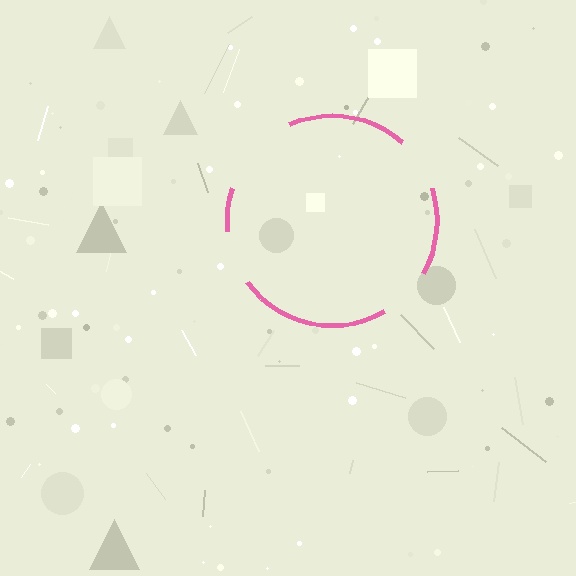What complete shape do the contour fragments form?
The contour fragments form a circle.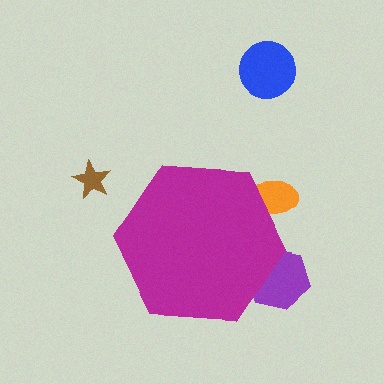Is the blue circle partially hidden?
No, the blue circle is fully visible.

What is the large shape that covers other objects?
A magenta hexagon.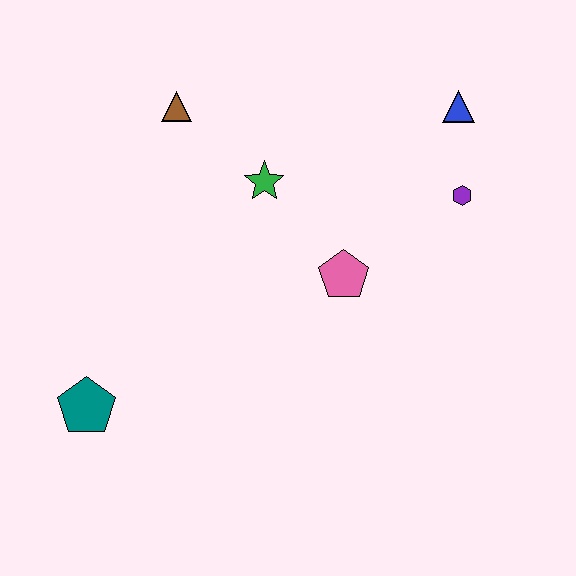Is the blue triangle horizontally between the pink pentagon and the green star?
No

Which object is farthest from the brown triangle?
The teal pentagon is farthest from the brown triangle.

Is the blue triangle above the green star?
Yes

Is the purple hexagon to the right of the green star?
Yes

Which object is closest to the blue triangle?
The purple hexagon is closest to the blue triangle.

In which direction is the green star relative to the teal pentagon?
The green star is above the teal pentagon.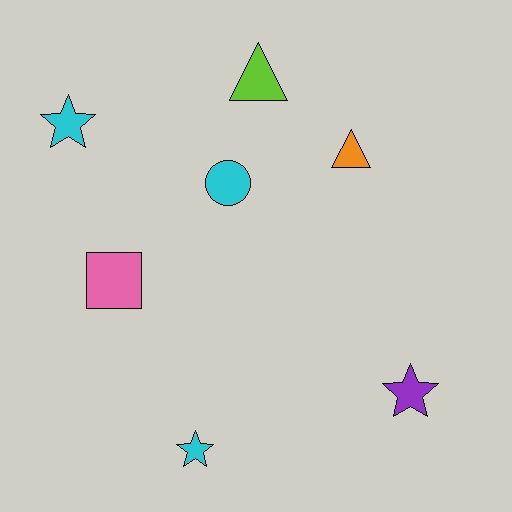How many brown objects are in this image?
There are no brown objects.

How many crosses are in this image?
There are no crosses.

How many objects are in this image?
There are 7 objects.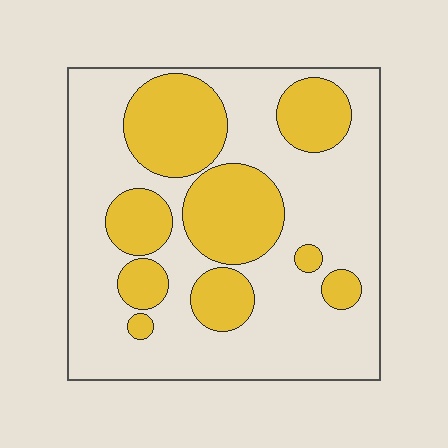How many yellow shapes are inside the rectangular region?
9.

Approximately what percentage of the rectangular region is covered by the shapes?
Approximately 35%.